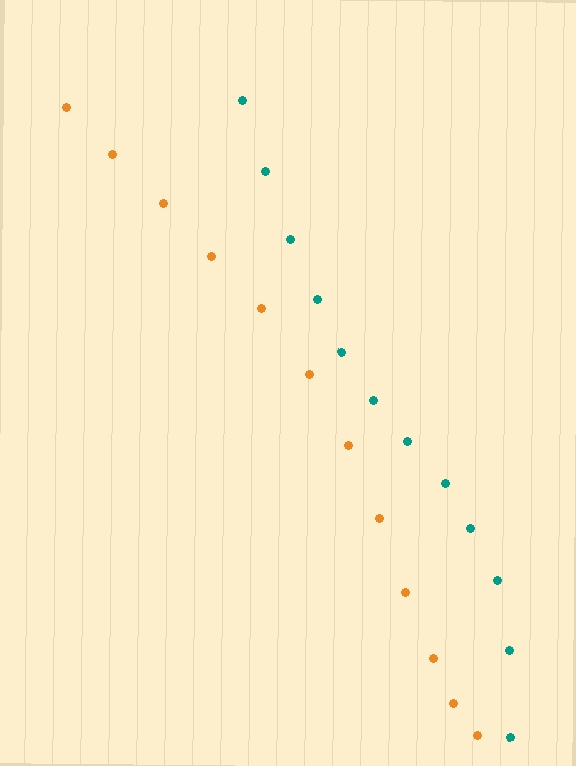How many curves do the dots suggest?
There are 2 distinct paths.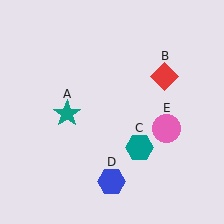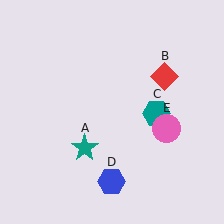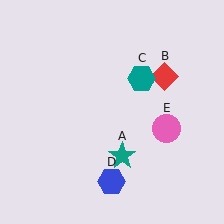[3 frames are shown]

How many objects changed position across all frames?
2 objects changed position: teal star (object A), teal hexagon (object C).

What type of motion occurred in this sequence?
The teal star (object A), teal hexagon (object C) rotated counterclockwise around the center of the scene.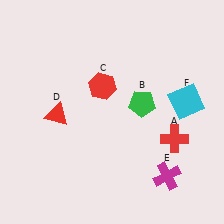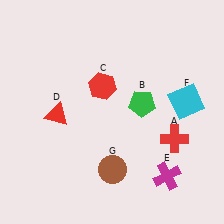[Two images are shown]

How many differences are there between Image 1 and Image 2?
There is 1 difference between the two images.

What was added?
A brown circle (G) was added in Image 2.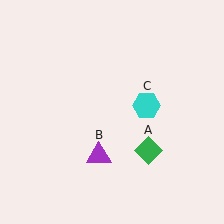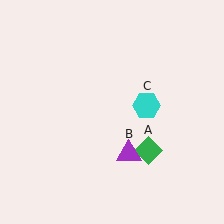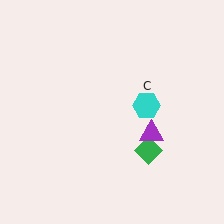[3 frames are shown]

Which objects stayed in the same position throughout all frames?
Green diamond (object A) and cyan hexagon (object C) remained stationary.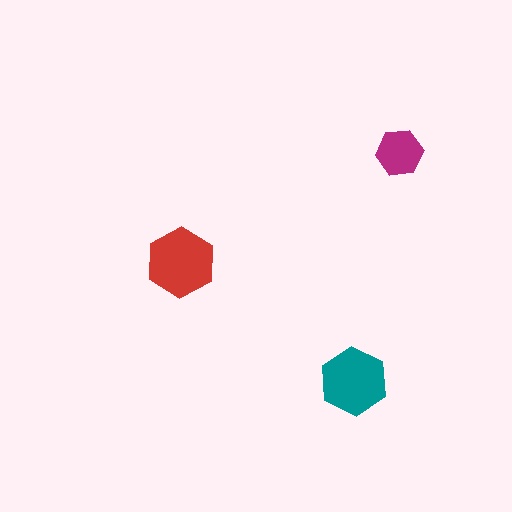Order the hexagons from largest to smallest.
the red one, the teal one, the magenta one.